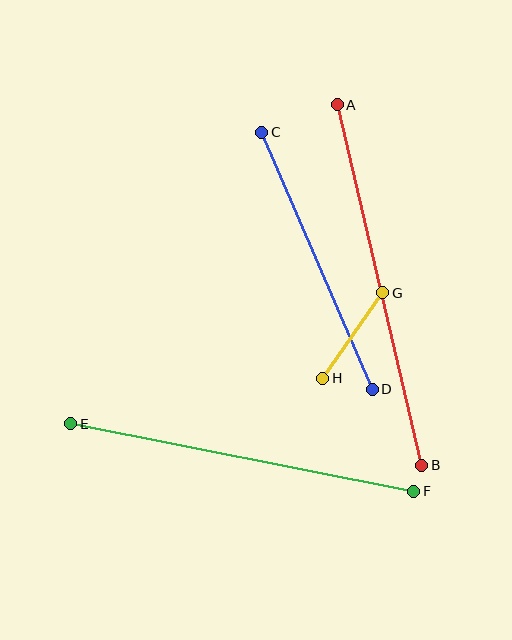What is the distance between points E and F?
The distance is approximately 350 pixels.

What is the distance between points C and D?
The distance is approximately 280 pixels.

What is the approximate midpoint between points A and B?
The midpoint is at approximately (379, 285) pixels.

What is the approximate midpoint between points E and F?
The midpoint is at approximately (242, 458) pixels.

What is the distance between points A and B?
The distance is approximately 370 pixels.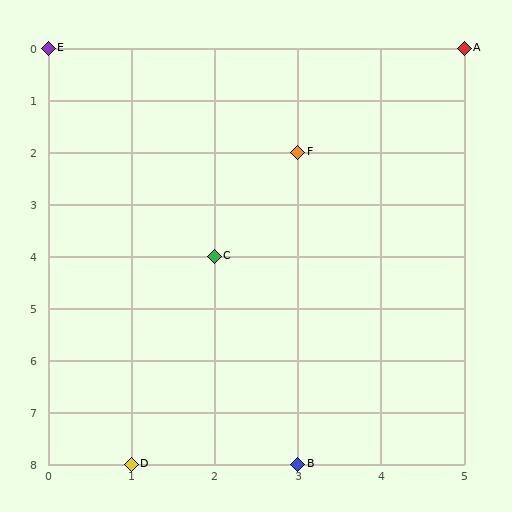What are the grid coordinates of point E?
Point E is at grid coordinates (0, 0).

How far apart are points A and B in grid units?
Points A and B are 2 columns and 8 rows apart (about 8.2 grid units diagonally).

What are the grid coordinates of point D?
Point D is at grid coordinates (1, 8).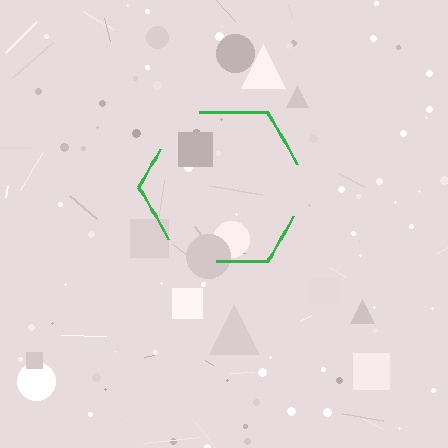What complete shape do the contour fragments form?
The contour fragments form a hexagon.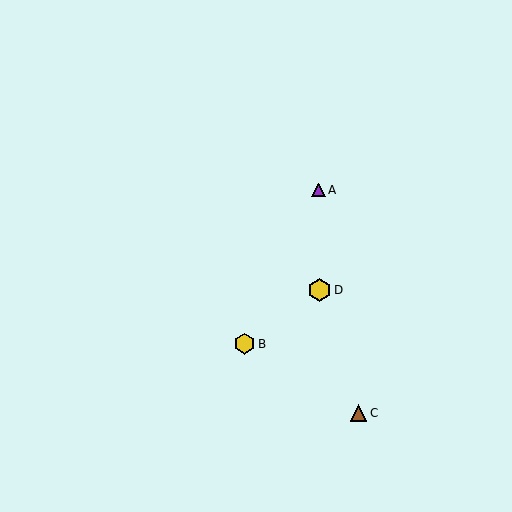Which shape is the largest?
The yellow hexagon (labeled D) is the largest.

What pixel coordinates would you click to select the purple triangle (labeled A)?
Click at (318, 190) to select the purple triangle A.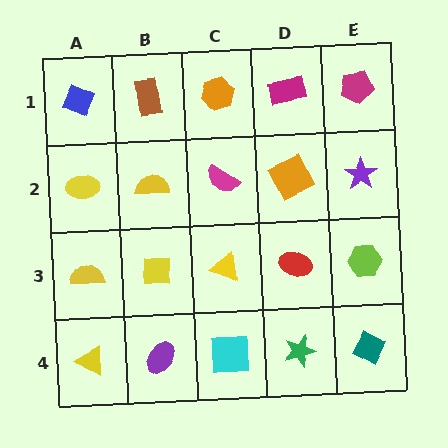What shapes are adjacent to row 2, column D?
A magenta rectangle (row 1, column D), a red ellipse (row 3, column D), a magenta semicircle (row 2, column C), a purple star (row 2, column E).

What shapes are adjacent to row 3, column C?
A magenta semicircle (row 2, column C), a cyan square (row 4, column C), a yellow square (row 3, column B), a red ellipse (row 3, column D).